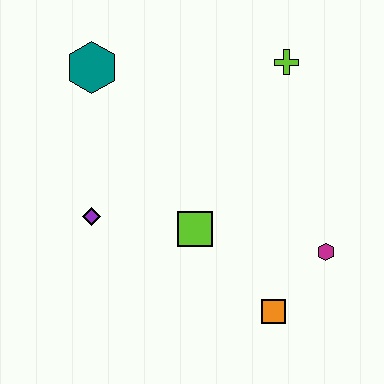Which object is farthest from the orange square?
The teal hexagon is farthest from the orange square.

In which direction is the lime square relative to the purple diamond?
The lime square is to the right of the purple diamond.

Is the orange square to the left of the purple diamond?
No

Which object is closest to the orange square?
The magenta hexagon is closest to the orange square.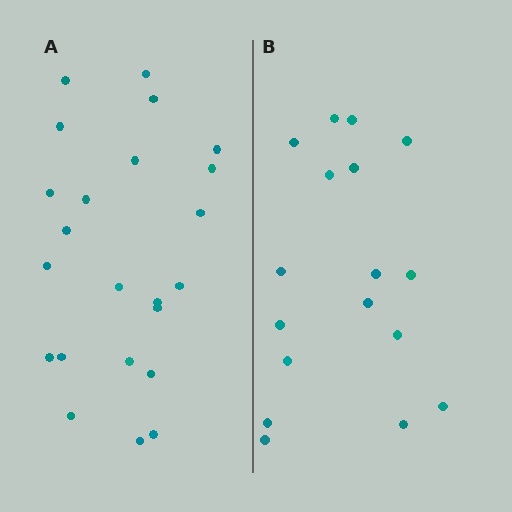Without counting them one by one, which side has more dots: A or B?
Region A (the left region) has more dots.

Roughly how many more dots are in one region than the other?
Region A has about 6 more dots than region B.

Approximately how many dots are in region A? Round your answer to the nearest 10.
About 20 dots. (The exact count is 23, which rounds to 20.)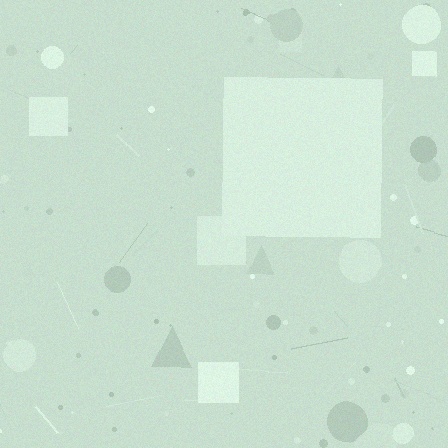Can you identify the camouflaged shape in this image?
The camouflaged shape is a square.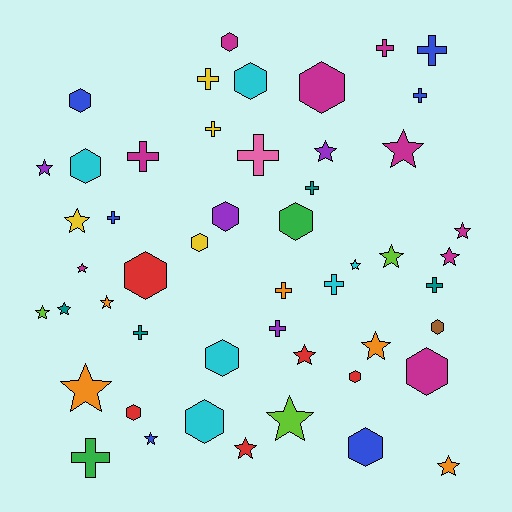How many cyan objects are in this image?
There are 6 cyan objects.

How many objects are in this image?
There are 50 objects.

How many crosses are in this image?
There are 15 crosses.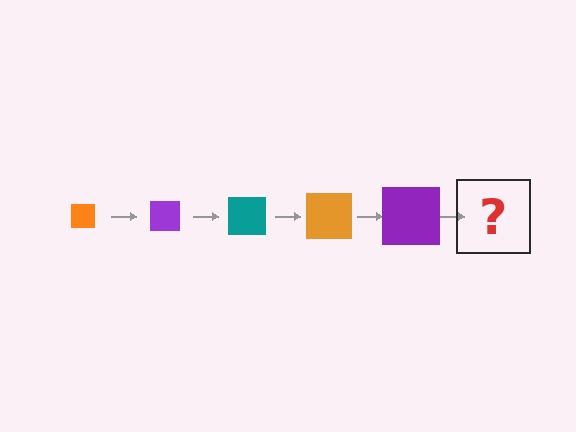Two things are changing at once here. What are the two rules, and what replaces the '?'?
The two rules are that the square grows larger each step and the color cycles through orange, purple, and teal. The '?' should be a teal square, larger than the previous one.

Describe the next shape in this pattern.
It should be a teal square, larger than the previous one.